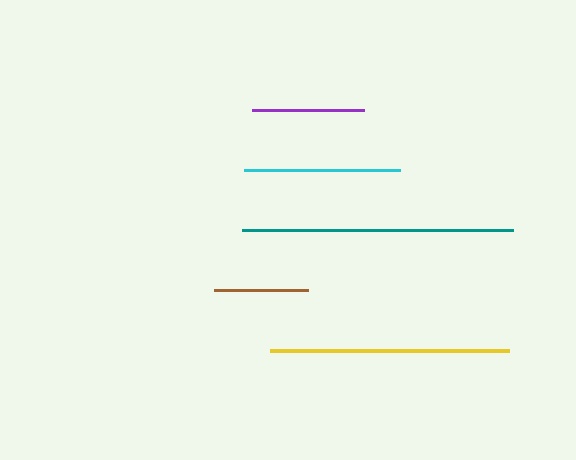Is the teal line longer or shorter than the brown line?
The teal line is longer than the brown line.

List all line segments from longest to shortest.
From longest to shortest: teal, yellow, cyan, purple, brown.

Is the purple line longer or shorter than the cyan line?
The cyan line is longer than the purple line.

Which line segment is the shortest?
The brown line is the shortest at approximately 94 pixels.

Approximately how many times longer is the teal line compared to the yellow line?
The teal line is approximately 1.1 times the length of the yellow line.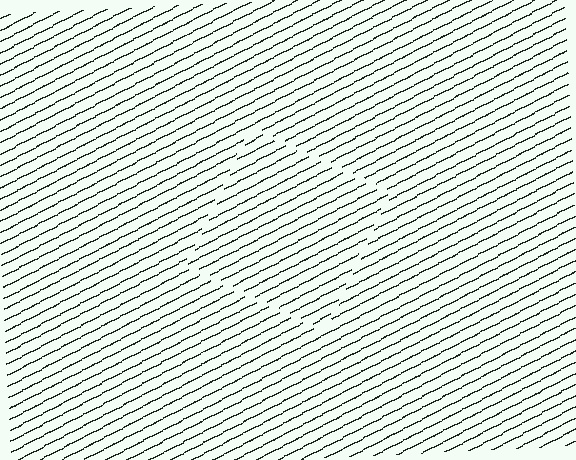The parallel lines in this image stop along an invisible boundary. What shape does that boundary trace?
An illusory square. The interior of the shape contains the same grating, shifted by half a period — the contour is defined by the phase discontinuity where line-ends from the inner and outer gratings abut.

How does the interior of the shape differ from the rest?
The interior of the shape contains the same grating, shifted by half a period — the contour is defined by the phase discontinuity where line-ends from the inner and outer gratings abut.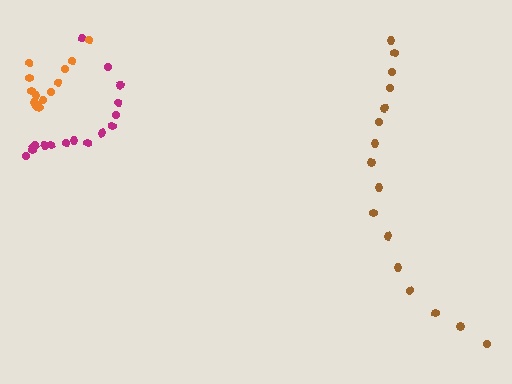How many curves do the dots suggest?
There are 3 distinct paths.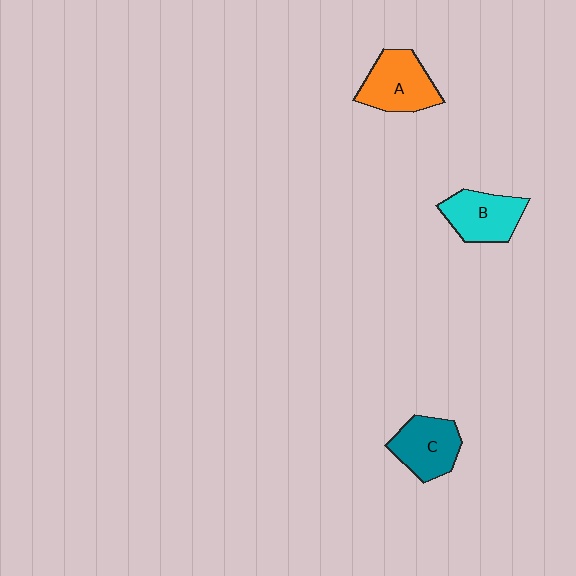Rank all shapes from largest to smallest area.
From largest to smallest: A (orange), B (cyan), C (teal).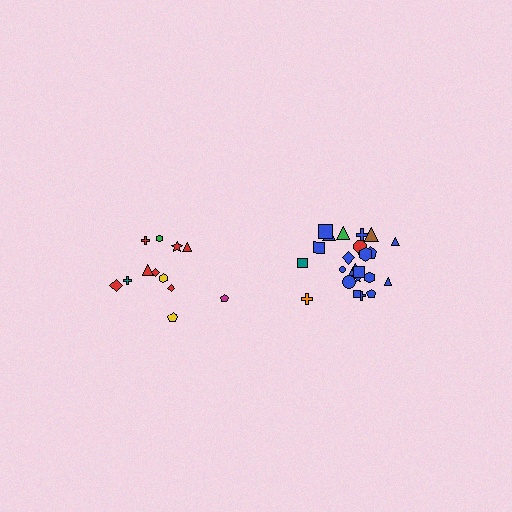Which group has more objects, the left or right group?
The right group.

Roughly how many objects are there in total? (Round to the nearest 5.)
Roughly 35 objects in total.